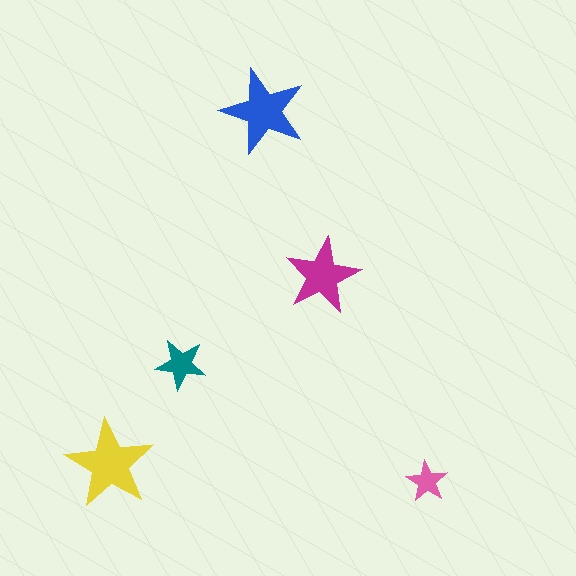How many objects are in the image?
There are 5 objects in the image.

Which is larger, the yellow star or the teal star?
The yellow one.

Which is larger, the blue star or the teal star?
The blue one.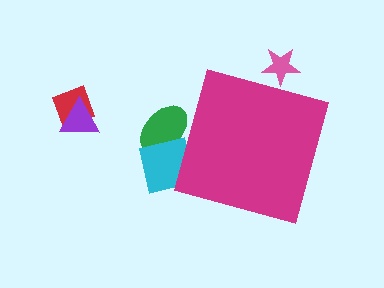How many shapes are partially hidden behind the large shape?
3 shapes are partially hidden.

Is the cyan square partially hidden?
Yes, the cyan square is partially hidden behind the magenta diamond.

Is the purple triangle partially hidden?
No, the purple triangle is fully visible.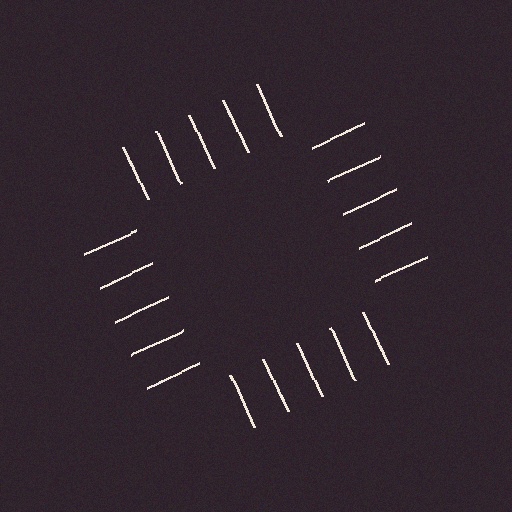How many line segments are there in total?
20 — 5 along each of the 4 edges.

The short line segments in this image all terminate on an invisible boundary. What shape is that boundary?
An illusory square — the line segments terminate on its edges but no continuous stroke is drawn.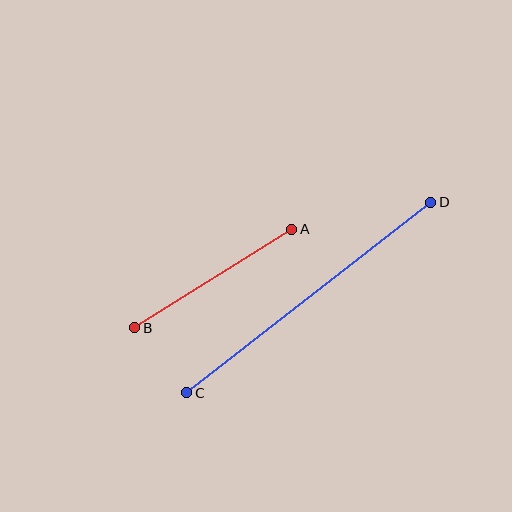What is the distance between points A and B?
The distance is approximately 186 pixels.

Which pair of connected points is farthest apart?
Points C and D are farthest apart.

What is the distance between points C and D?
The distance is approximately 310 pixels.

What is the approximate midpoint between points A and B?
The midpoint is at approximately (213, 279) pixels.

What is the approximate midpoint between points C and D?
The midpoint is at approximately (309, 298) pixels.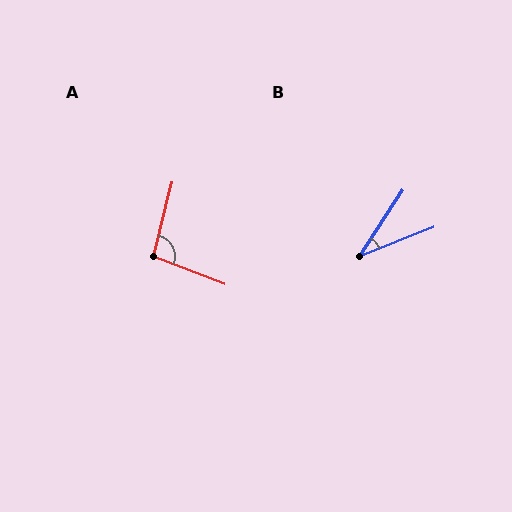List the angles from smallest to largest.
B (36°), A (97°).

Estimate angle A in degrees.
Approximately 97 degrees.